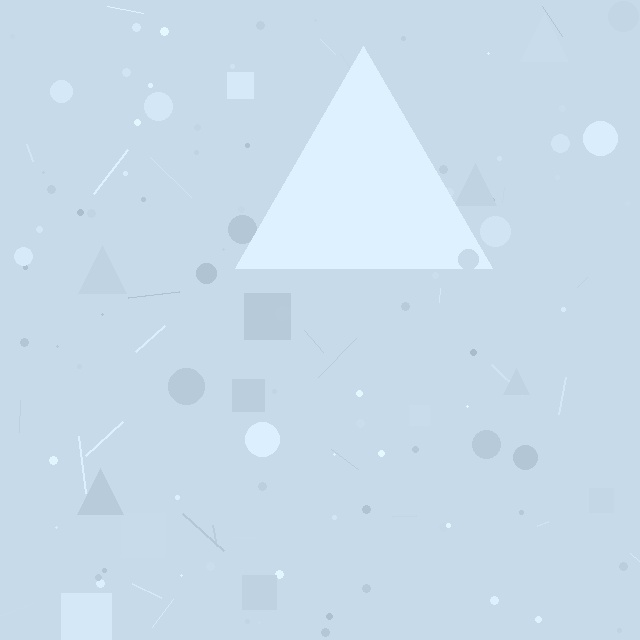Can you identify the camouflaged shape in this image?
The camouflaged shape is a triangle.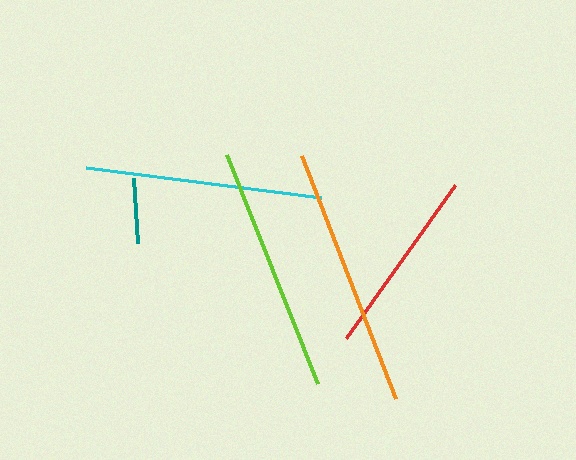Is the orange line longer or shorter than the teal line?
The orange line is longer than the teal line.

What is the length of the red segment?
The red segment is approximately 189 pixels long.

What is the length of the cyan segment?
The cyan segment is approximately 236 pixels long.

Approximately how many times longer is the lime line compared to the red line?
The lime line is approximately 1.3 times the length of the red line.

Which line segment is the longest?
The orange line is the longest at approximately 261 pixels.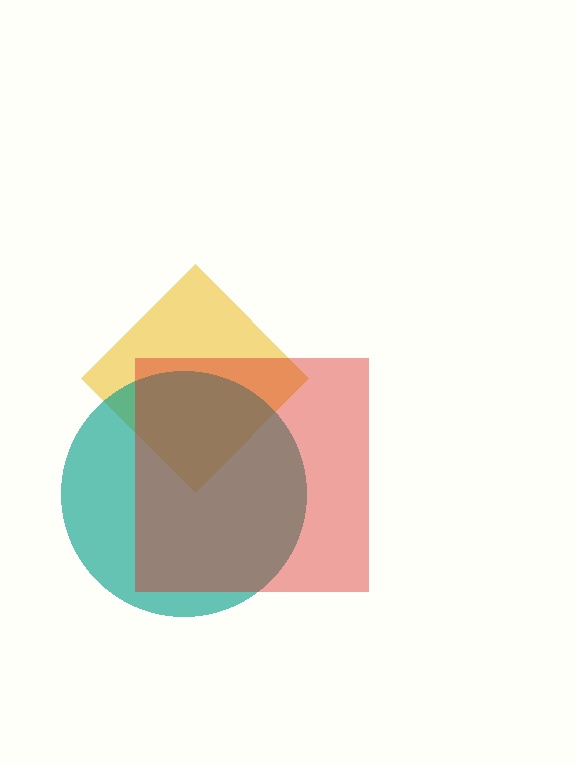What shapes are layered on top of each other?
The layered shapes are: a yellow diamond, a teal circle, a red square.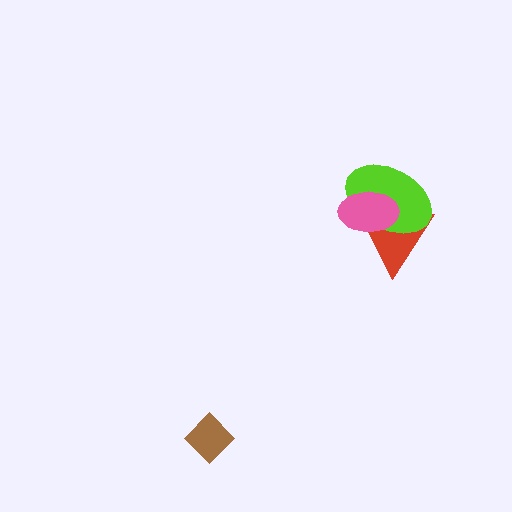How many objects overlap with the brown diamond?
0 objects overlap with the brown diamond.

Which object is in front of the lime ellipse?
The pink ellipse is in front of the lime ellipse.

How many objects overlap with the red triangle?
2 objects overlap with the red triangle.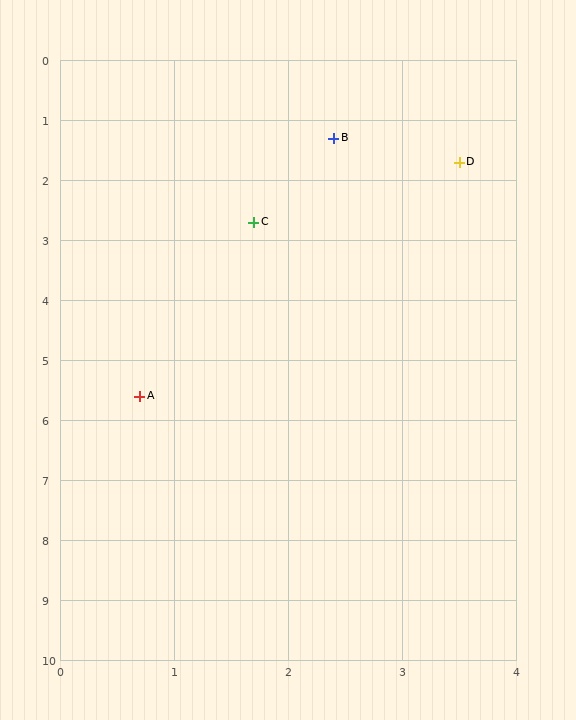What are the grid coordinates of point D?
Point D is at approximately (3.5, 1.7).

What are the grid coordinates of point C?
Point C is at approximately (1.7, 2.7).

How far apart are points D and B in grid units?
Points D and B are about 1.2 grid units apart.